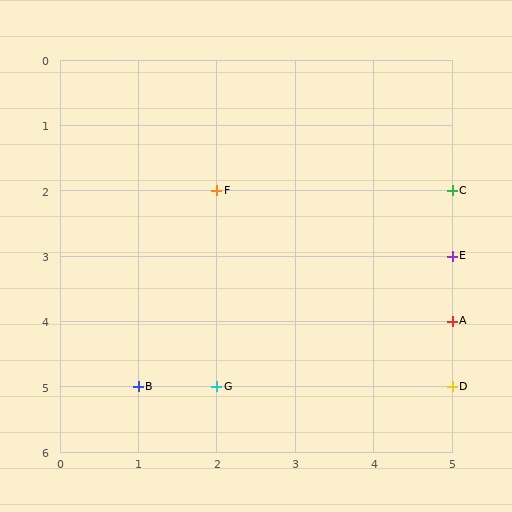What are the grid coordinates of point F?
Point F is at grid coordinates (2, 2).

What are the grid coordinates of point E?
Point E is at grid coordinates (5, 3).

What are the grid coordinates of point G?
Point G is at grid coordinates (2, 5).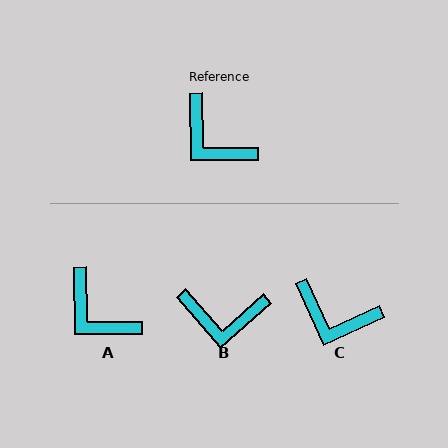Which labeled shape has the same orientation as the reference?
A.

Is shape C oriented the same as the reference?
No, it is off by about 24 degrees.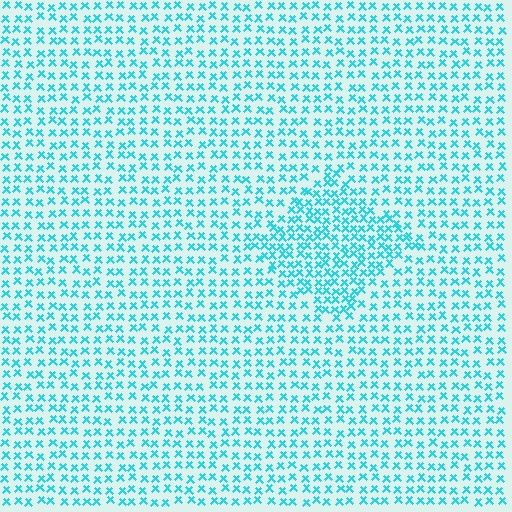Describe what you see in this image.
The image contains small cyan elements arranged at two different densities. A diamond-shaped region is visible where the elements are more densely packed than the surrounding area.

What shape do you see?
I see a diamond.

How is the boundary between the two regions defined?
The boundary is defined by a change in element density (approximately 1.7x ratio). All elements are the same color, size, and shape.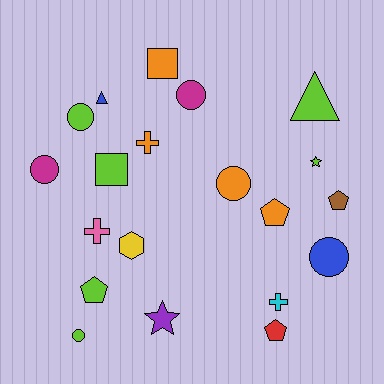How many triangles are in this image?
There are 2 triangles.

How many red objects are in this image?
There is 1 red object.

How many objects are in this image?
There are 20 objects.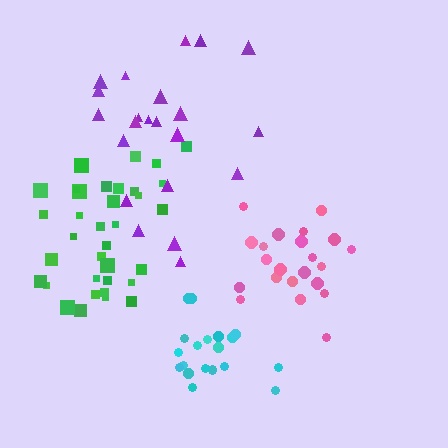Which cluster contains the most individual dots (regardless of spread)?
Green (35).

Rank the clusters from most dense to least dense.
cyan, green, pink, purple.